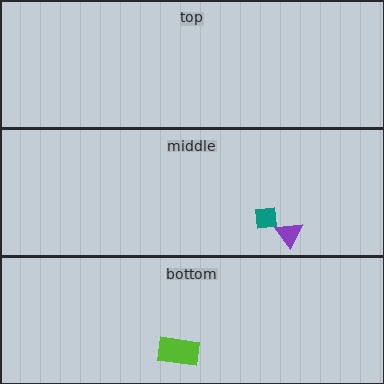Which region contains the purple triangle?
The middle region.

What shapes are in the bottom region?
The lime rectangle.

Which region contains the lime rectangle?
The bottom region.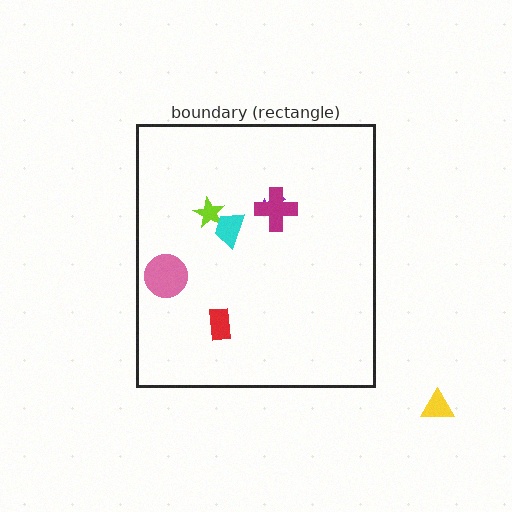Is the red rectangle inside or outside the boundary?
Inside.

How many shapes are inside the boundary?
6 inside, 1 outside.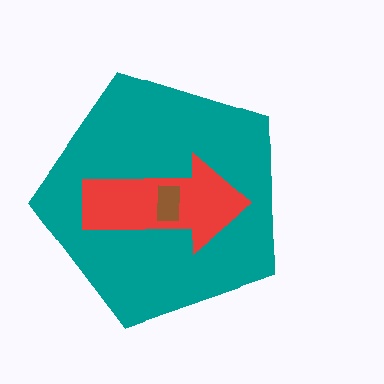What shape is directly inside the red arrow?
The brown rectangle.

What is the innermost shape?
The brown rectangle.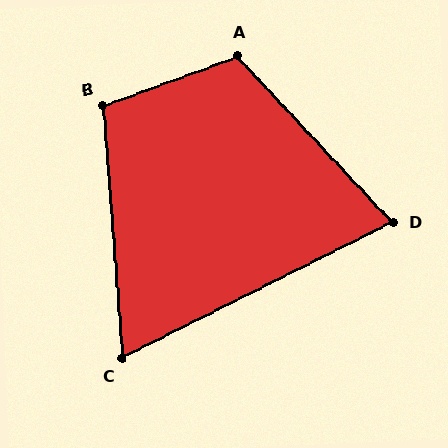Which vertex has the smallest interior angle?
C, at approximately 68 degrees.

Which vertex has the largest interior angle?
A, at approximately 112 degrees.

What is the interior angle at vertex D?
Approximately 74 degrees (acute).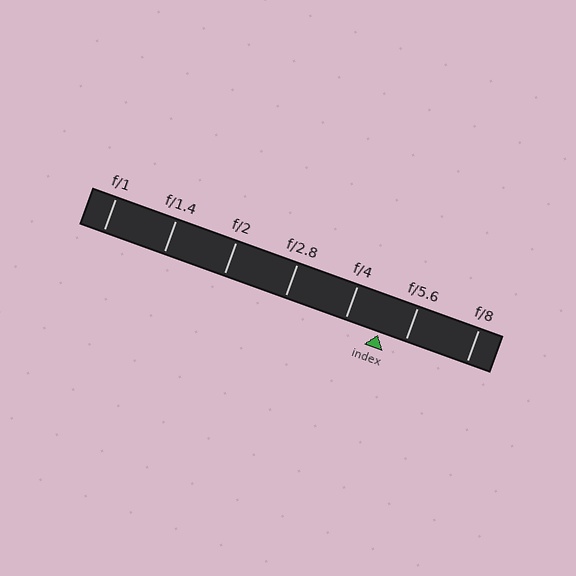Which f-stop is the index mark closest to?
The index mark is closest to f/5.6.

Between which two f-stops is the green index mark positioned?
The index mark is between f/4 and f/5.6.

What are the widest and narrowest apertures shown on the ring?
The widest aperture shown is f/1 and the narrowest is f/8.